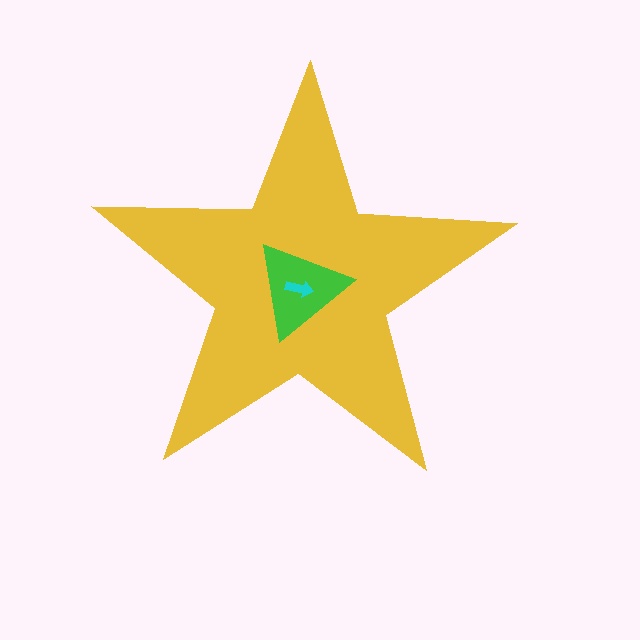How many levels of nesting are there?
3.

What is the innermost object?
The cyan arrow.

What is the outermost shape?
The yellow star.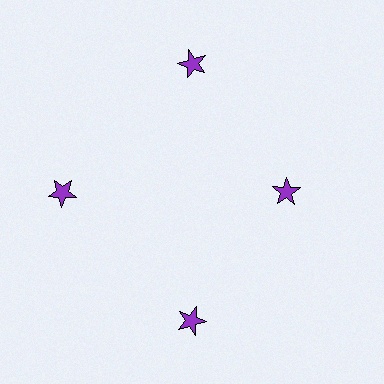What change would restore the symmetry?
The symmetry would be restored by moving it outward, back onto the ring so that all 4 stars sit at equal angles and equal distance from the center.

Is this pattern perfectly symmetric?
No. The 4 purple stars are arranged in a ring, but one element near the 3 o'clock position is pulled inward toward the center, breaking the 4-fold rotational symmetry.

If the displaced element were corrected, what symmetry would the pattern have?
It would have 4-fold rotational symmetry — the pattern would map onto itself every 90 degrees.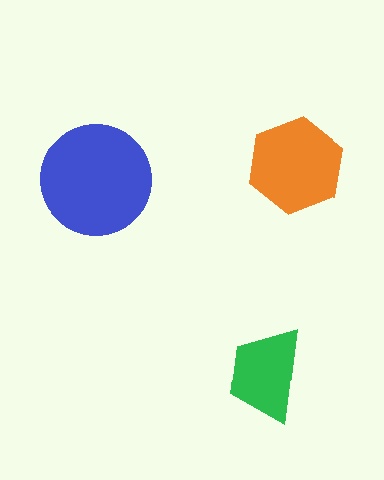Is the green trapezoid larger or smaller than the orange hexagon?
Smaller.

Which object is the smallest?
The green trapezoid.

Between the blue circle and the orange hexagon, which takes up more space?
The blue circle.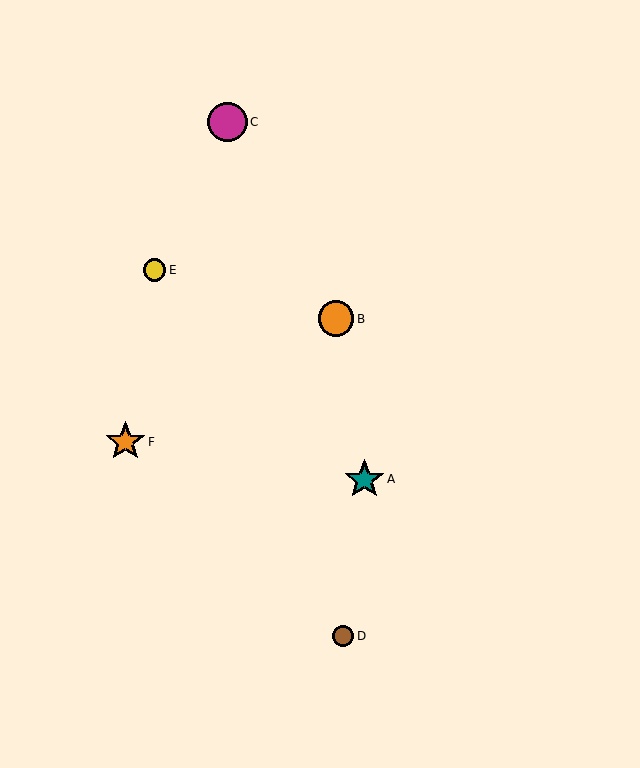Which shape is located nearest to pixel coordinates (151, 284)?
The yellow circle (labeled E) at (154, 270) is nearest to that location.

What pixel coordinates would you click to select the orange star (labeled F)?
Click at (125, 442) to select the orange star F.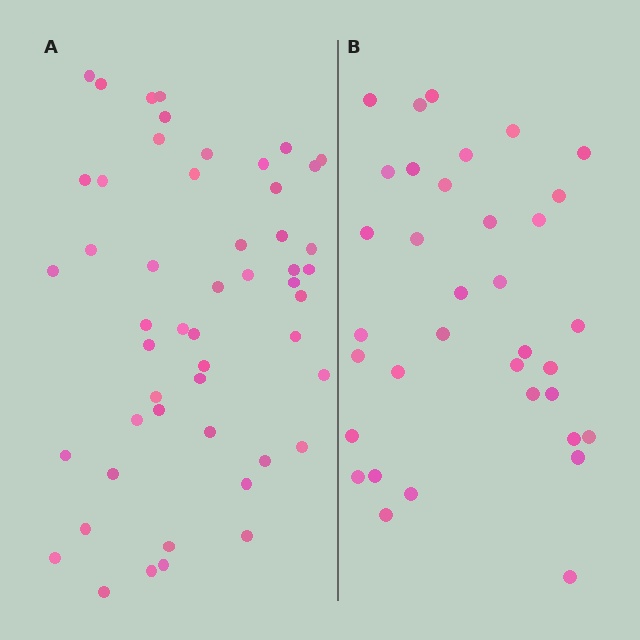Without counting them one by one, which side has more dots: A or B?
Region A (the left region) has more dots.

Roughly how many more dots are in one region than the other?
Region A has approximately 15 more dots than region B.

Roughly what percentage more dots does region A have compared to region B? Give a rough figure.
About 45% more.